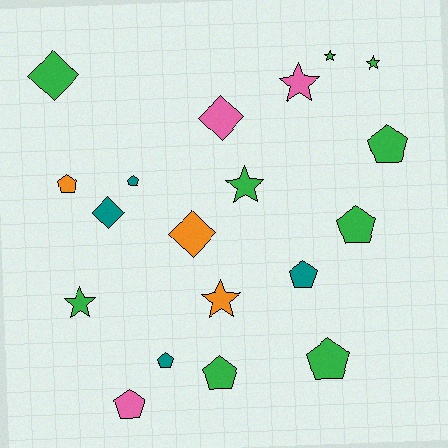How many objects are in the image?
There are 19 objects.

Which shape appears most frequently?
Pentagon, with 9 objects.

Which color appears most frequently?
Green, with 9 objects.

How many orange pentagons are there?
There is 1 orange pentagon.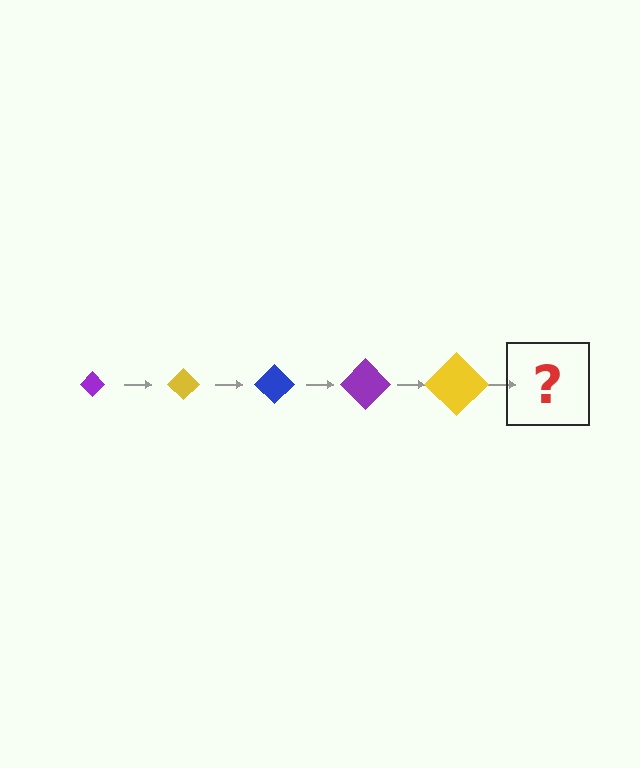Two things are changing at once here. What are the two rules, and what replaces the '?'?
The two rules are that the diamond grows larger each step and the color cycles through purple, yellow, and blue. The '?' should be a blue diamond, larger than the previous one.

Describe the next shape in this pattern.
It should be a blue diamond, larger than the previous one.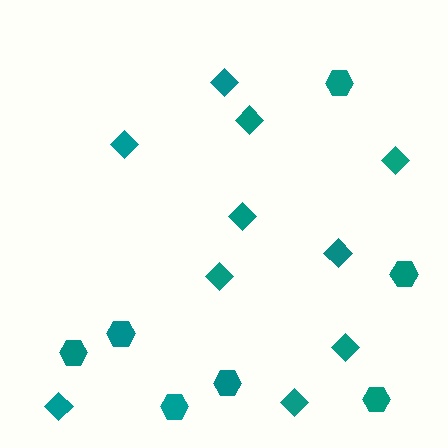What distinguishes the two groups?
There are 2 groups: one group of hexagons (7) and one group of diamonds (10).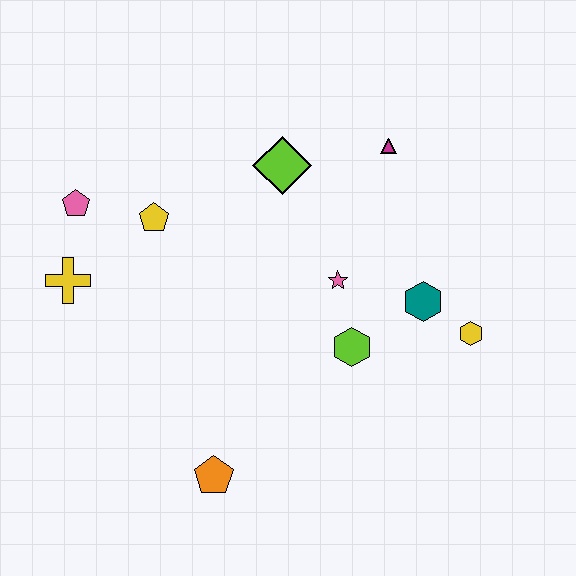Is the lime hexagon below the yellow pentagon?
Yes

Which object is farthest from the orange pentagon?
The magenta triangle is farthest from the orange pentagon.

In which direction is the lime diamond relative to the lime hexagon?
The lime diamond is above the lime hexagon.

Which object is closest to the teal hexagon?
The yellow hexagon is closest to the teal hexagon.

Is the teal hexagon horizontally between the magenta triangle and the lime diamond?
No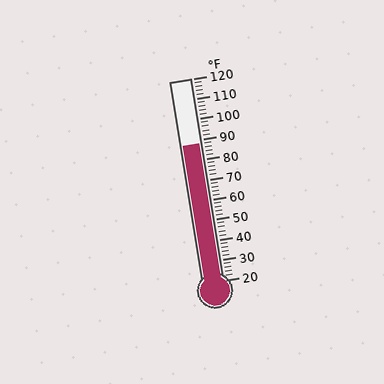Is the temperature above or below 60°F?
The temperature is above 60°F.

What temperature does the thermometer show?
The thermometer shows approximately 88°F.